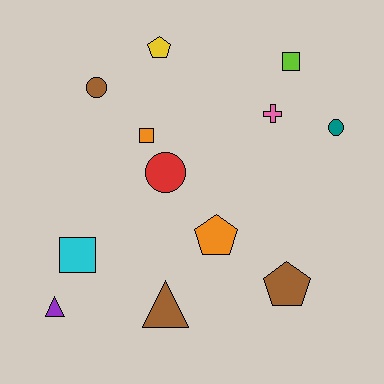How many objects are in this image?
There are 12 objects.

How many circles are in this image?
There are 3 circles.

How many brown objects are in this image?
There are 3 brown objects.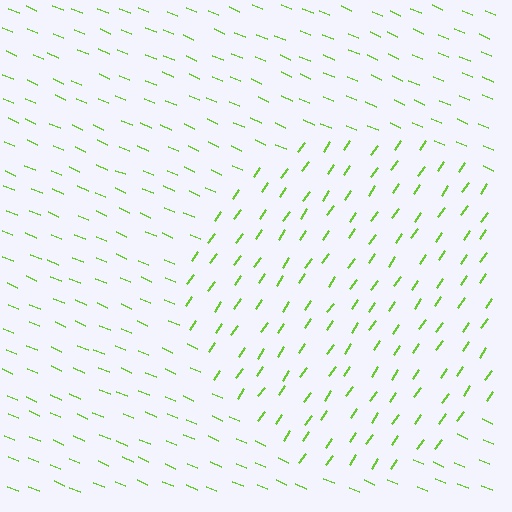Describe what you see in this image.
The image is filled with small lime line segments. A circle region in the image has lines oriented differently from the surrounding lines, creating a visible texture boundary.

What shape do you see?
I see a circle.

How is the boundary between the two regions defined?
The boundary is defined purely by a change in line orientation (approximately 79 degrees difference). All lines are the same color and thickness.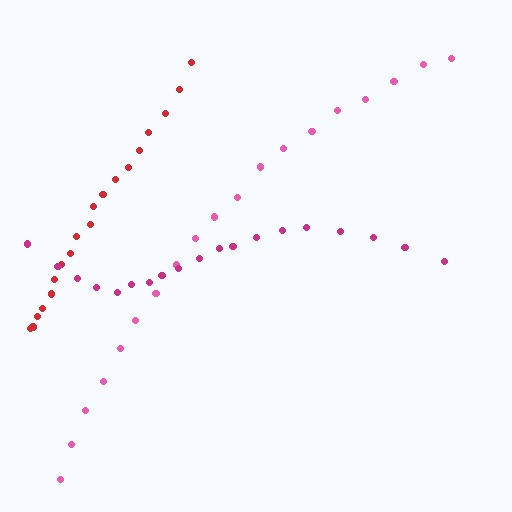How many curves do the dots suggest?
There are 3 distinct paths.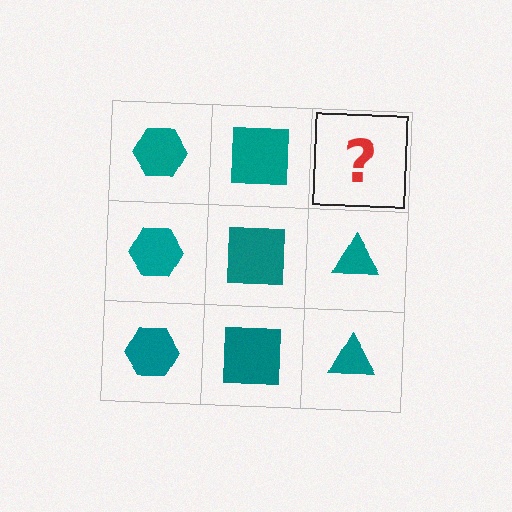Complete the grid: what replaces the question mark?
The question mark should be replaced with a teal triangle.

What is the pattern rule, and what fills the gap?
The rule is that each column has a consistent shape. The gap should be filled with a teal triangle.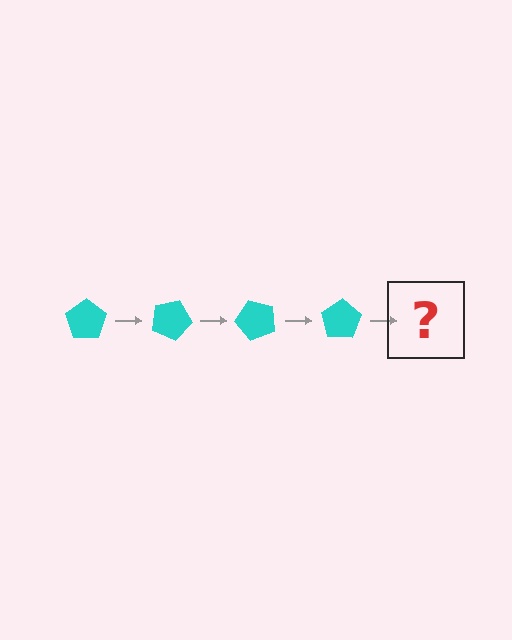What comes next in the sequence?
The next element should be a cyan pentagon rotated 100 degrees.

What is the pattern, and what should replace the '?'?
The pattern is that the pentagon rotates 25 degrees each step. The '?' should be a cyan pentagon rotated 100 degrees.